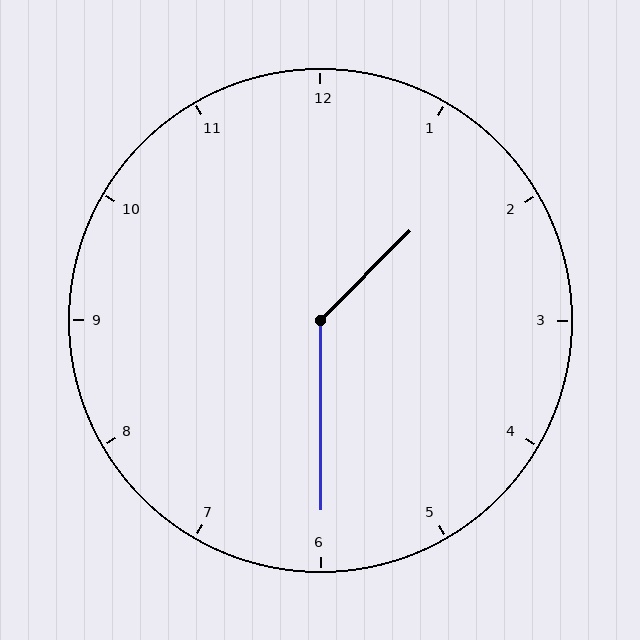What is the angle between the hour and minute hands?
Approximately 135 degrees.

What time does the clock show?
1:30.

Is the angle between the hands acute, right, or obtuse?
It is obtuse.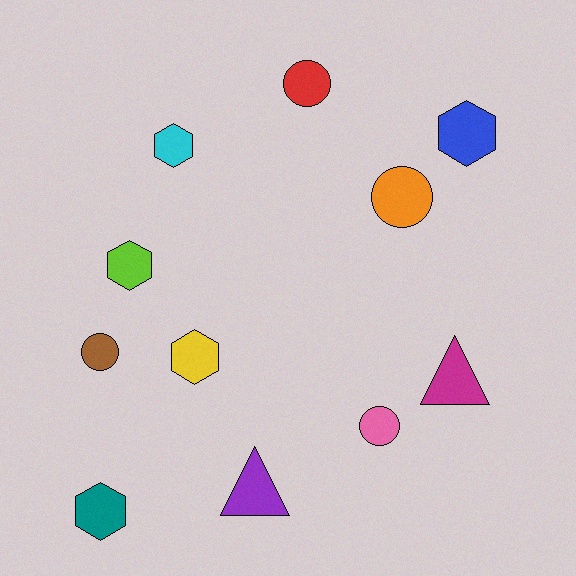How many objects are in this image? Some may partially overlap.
There are 11 objects.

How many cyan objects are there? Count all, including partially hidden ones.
There is 1 cyan object.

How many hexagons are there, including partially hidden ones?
There are 5 hexagons.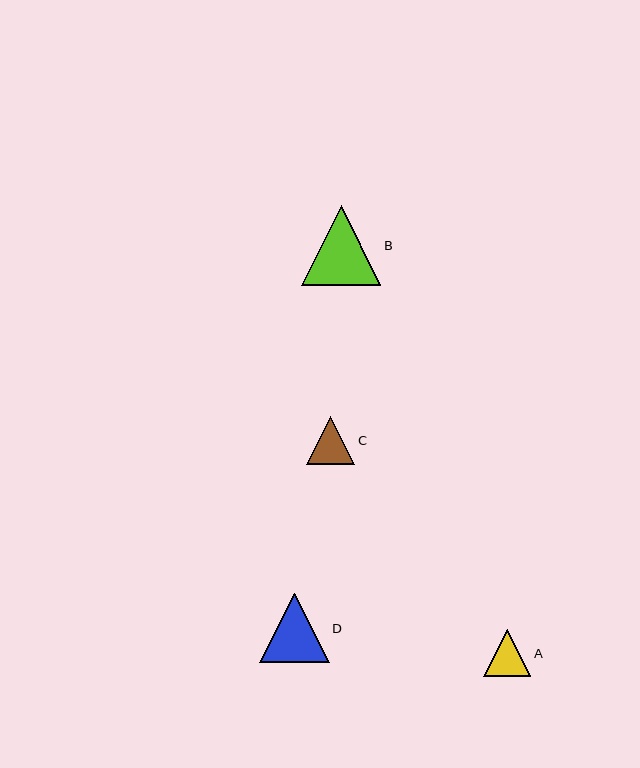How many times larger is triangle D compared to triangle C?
Triangle D is approximately 1.4 times the size of triangle C.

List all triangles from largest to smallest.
From largest to smallest: B, D, C, A.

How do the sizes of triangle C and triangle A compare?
Triangle C and triangle A are approximately the same size.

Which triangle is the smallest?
Triangle A is the smallest with a size of approximately 47 pixels.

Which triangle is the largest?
Triangle B is the largest with a size of approximately 80 pixels.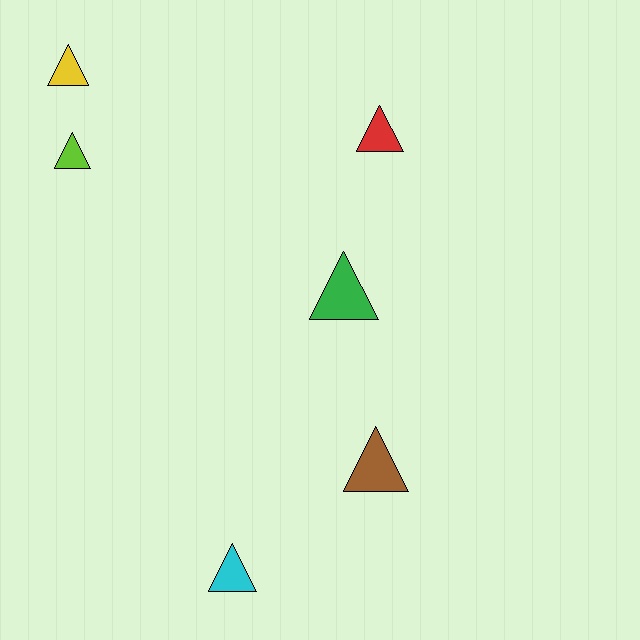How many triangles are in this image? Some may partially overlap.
There are 6 triangles.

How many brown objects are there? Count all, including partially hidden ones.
There is 1 brown object.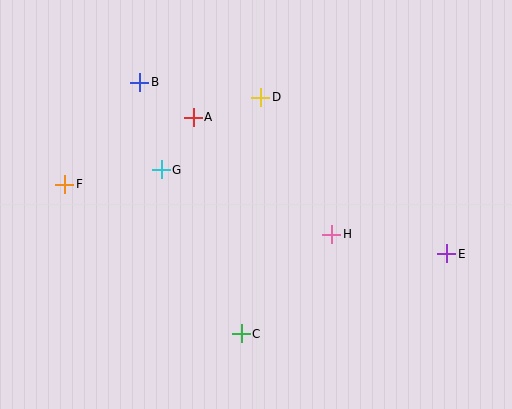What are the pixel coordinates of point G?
Point G is at (161, 170).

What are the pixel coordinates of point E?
Point E is at (447, 254).